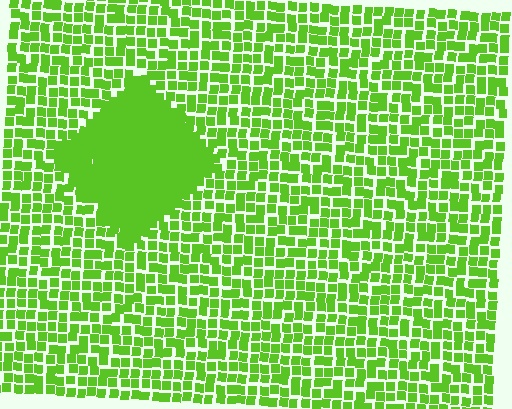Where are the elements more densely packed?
The elements are more densely packed inside the diamond boundary.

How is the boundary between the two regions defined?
The boundary is defined by a change in element density (approximately 2.0x ratio). All elements are the same color, size, and shape.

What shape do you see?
I see a diamond.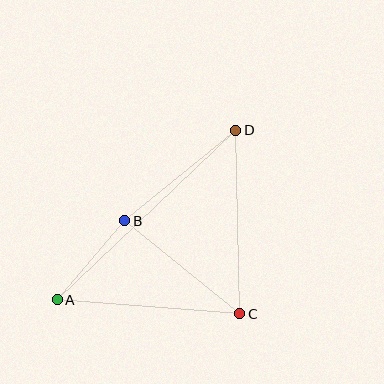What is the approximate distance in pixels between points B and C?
The distance between B and C is approximately 148 pixels.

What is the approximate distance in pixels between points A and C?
The distance between A and C is approximately 183 pixels.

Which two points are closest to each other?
Points A and B are closest to each other.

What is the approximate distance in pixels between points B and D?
The distance between B and D is approximately 143 pixels.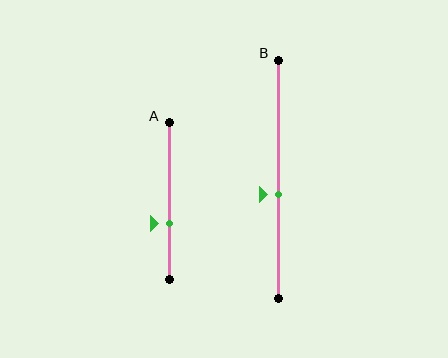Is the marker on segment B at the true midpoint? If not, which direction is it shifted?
No, the marker on segment B is shifted downward by about 7% of the segment length.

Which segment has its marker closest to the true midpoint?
Segment B has its marker closest to the true midpoint.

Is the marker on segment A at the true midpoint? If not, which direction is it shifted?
No, the marker on segment A is shifted downward by about 15% of the segment length.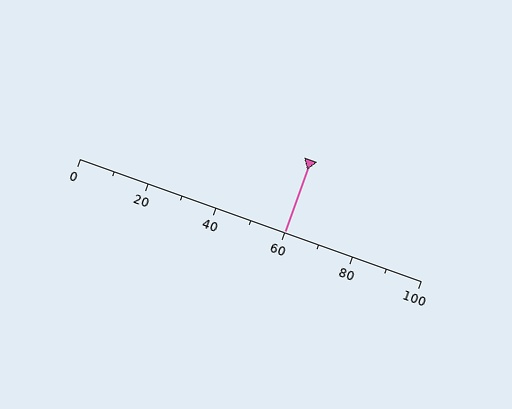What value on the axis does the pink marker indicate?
The marker indicates approximately 60.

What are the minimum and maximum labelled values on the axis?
The axis runs from 0 to 100.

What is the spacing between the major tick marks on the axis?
The major ticks are spaced 20 apart.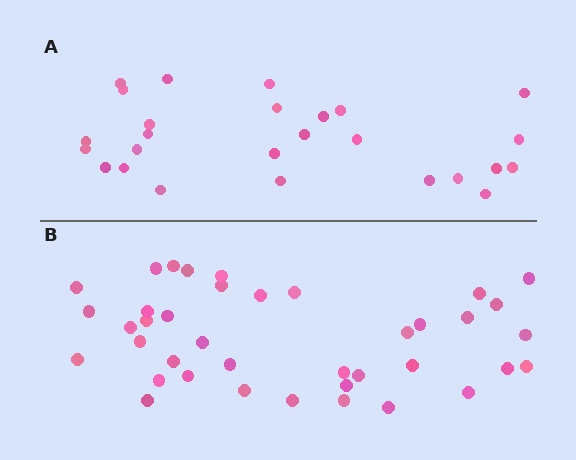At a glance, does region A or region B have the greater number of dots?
Region B (the bottom region) has more dots.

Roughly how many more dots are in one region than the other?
Region B has approximately 15 more dots than region A.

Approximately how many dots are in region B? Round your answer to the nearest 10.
About 40 dots. (The exact count is 39, which rounds to 40.)